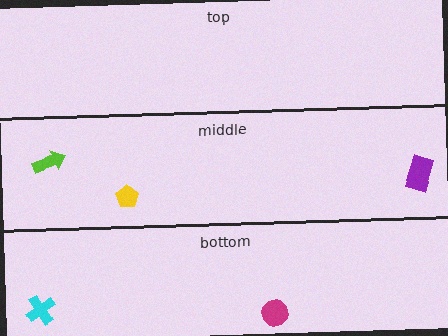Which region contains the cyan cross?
The bottom region.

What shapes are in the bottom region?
The cyan cross, the magenta circle.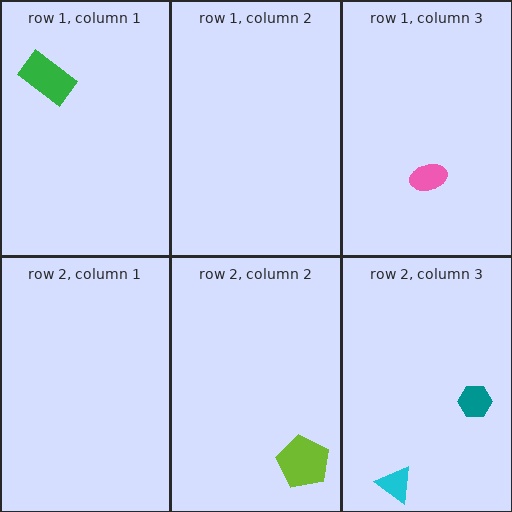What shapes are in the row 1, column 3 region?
The pink ellipse.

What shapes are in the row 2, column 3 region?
The teal hexagon, the cyan triangle.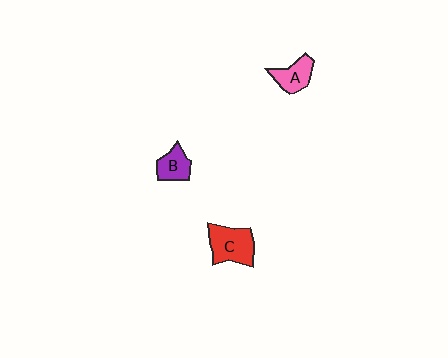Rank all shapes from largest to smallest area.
From largest to smallest: C (red), A (pink), B (purple).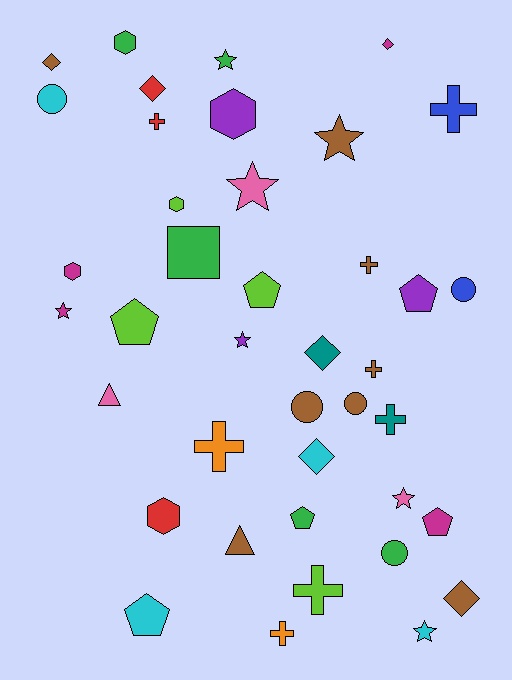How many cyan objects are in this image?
There are 4 cyan objects.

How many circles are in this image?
There are 5 circles.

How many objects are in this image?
There are 40 objects.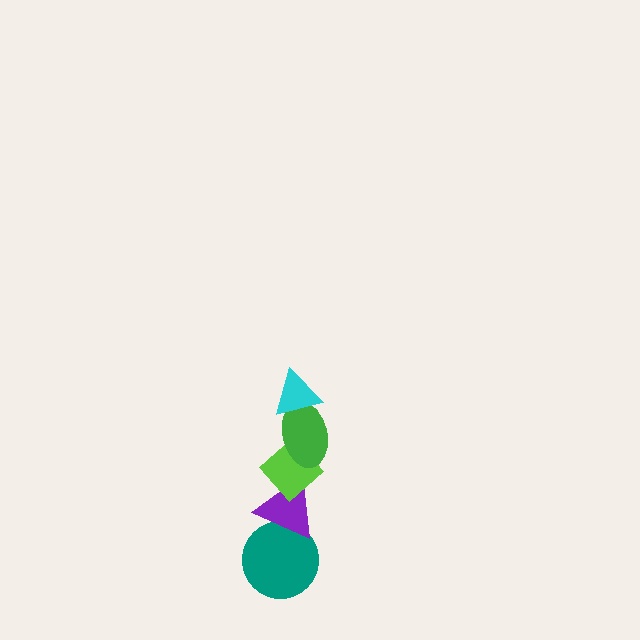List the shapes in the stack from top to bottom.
From top to bottom: the cyan triangle, the green ellipse, the lime diamond, the purple triangle, the teal circle.